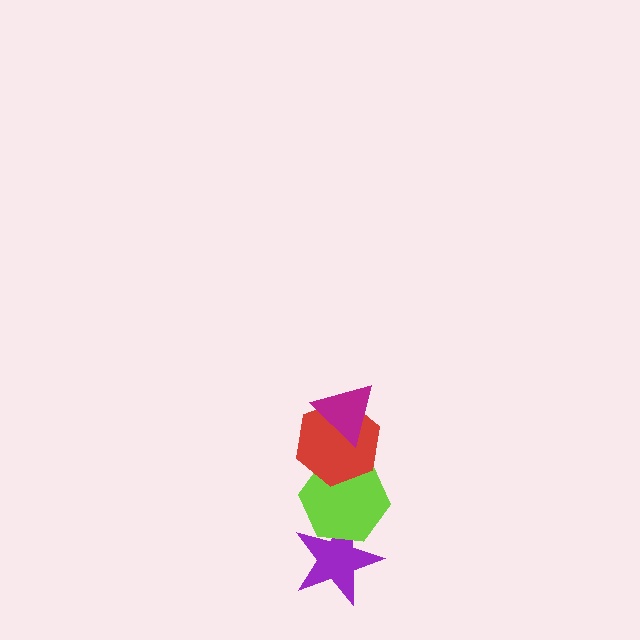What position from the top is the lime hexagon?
The lime hexagon is 3rd from the top.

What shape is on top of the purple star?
The lime hexagon is on top of the purple star.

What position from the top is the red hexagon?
The red hexagon is 2nd from the top.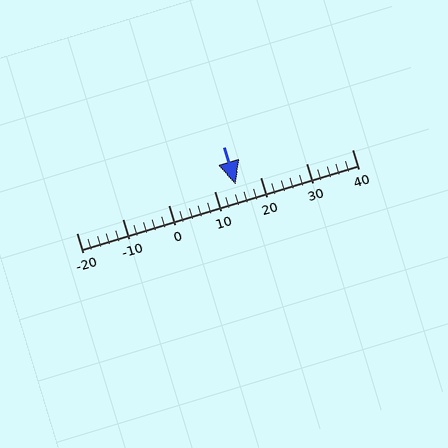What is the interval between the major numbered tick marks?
The major tick marks are spaced 10 units apart.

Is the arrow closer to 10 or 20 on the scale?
The arrow is closer to 10.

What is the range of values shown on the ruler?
The ruler shows values from -20 to 40.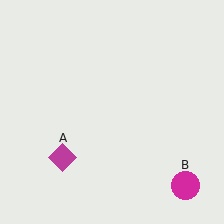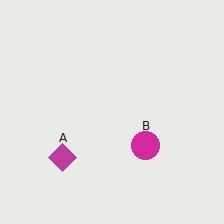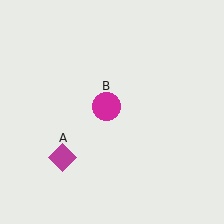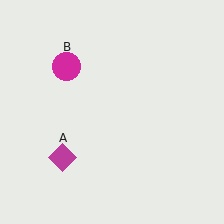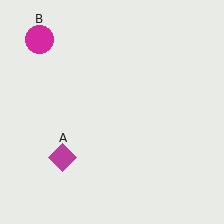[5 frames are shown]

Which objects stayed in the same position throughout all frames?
Magenta diamond (object A) remained stationary.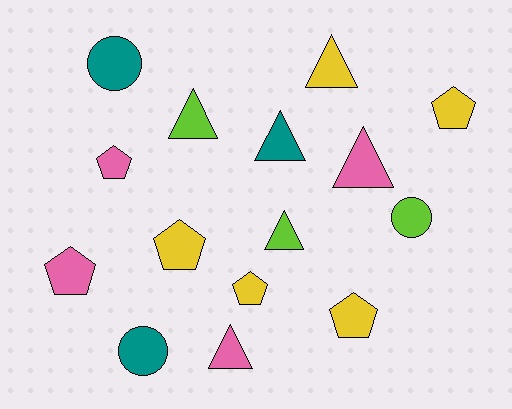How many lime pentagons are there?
There are no lime pentagons.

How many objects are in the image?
There are 15 objects.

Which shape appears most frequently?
Triangle, with 6 objects.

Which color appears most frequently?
Yellow, with 5 objects.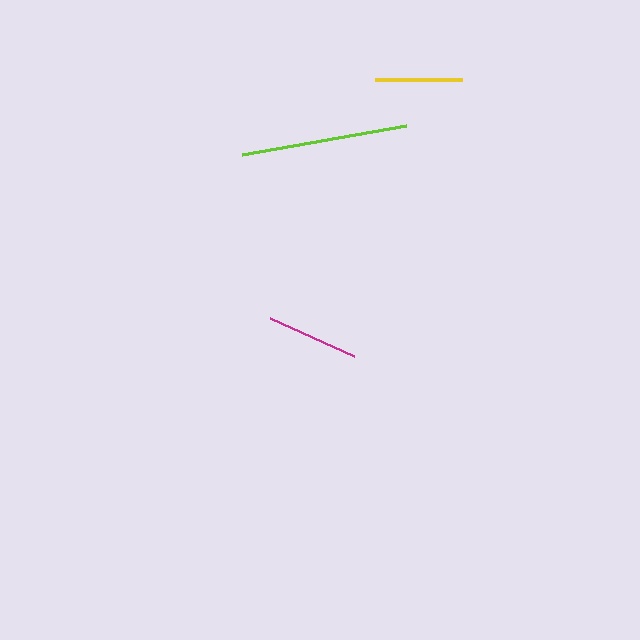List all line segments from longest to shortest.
From longest to shortest: lime, magenta, yellow.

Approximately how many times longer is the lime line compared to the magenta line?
The lime line is approximately 1.8 times the length of the magenta line.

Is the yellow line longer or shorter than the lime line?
The lime line is longer than the yellow line.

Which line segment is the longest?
The lime line is the longest at approximately 167 pixels.